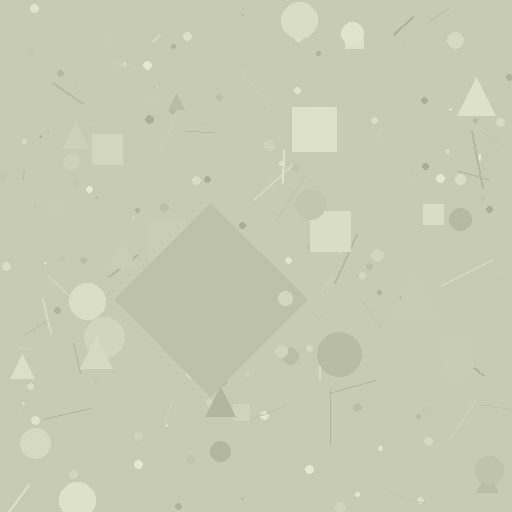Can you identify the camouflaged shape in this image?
The camouflaged shape is a diamond.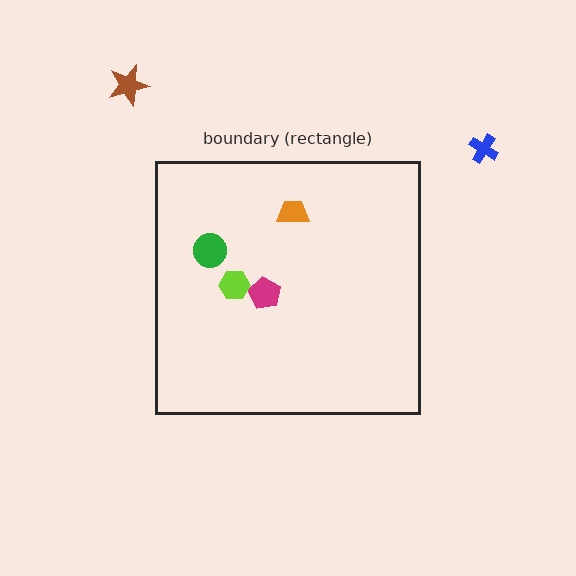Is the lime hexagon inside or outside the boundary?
Inside.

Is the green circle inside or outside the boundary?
Inside.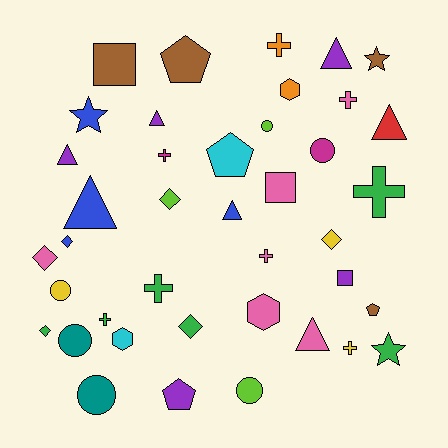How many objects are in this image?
There are 40 objects.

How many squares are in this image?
There are 3 squares.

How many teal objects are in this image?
There are 2 teal objects.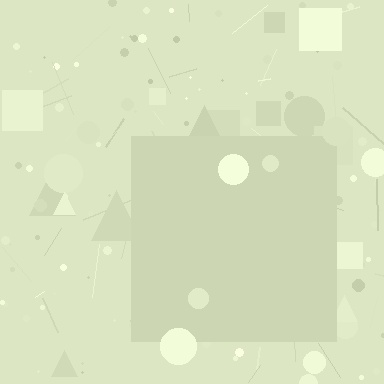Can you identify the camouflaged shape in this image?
The camouflaged shape is a square.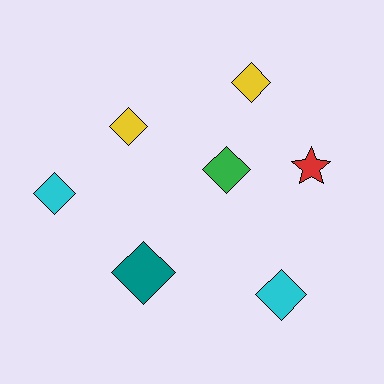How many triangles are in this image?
There are no triangles.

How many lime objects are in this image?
There are no lime objects.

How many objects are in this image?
There are 7 objects.